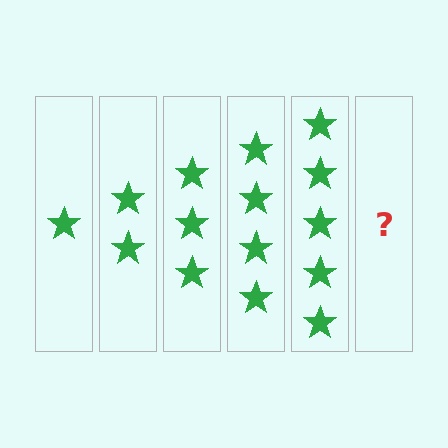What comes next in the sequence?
The next element should be 6 stars.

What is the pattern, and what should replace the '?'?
The pattern is that each step adds one more star. The '?' should be 6 stars.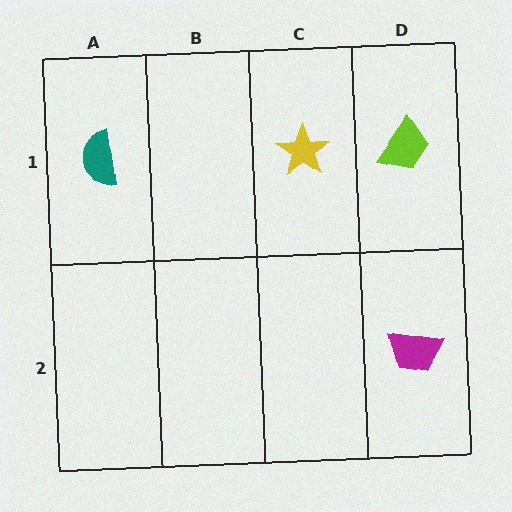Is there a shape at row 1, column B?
No, that cell is empty.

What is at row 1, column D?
A lime trapezoid.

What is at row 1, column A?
A teal semicircle.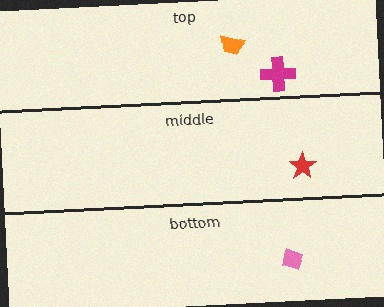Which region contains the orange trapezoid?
The top region.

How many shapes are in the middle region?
1.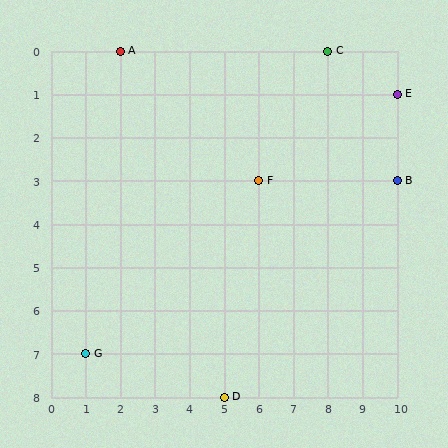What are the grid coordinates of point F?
Point F is at grid coordinates (6, 3).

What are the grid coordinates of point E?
Point E is at grid coordinates (10, 1).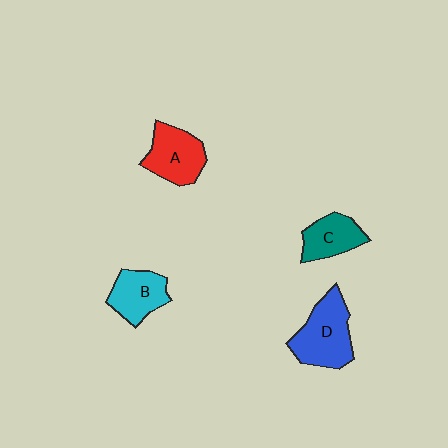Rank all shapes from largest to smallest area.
From largest to smallest: D (blue), A (red), B (cyan), C (teal).